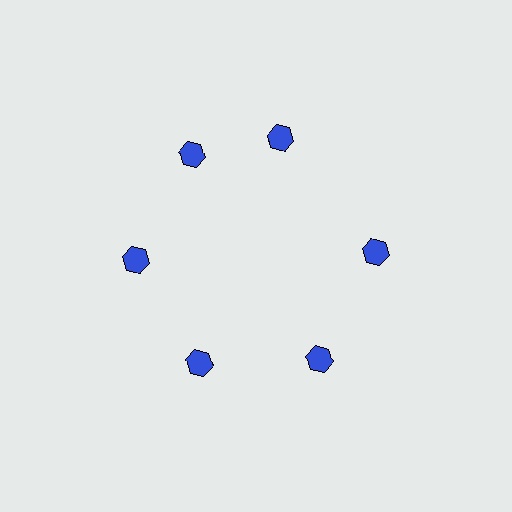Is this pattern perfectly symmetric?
No. The 6 blue hexagons are arranged in a ring, but one element near the 1 o'clock position is rotated out of alignment along the ring, breaking the 6-fold rotational symmetry.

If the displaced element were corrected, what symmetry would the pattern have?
It would have 6-fold rotational symmetry — the pattern would map onto itself every 60 degrees.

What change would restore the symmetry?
The symmetry would be restored by rotating it back into even spacing with its neighbors so that all 6 hexagons sit at equal angles and equal distance from the center.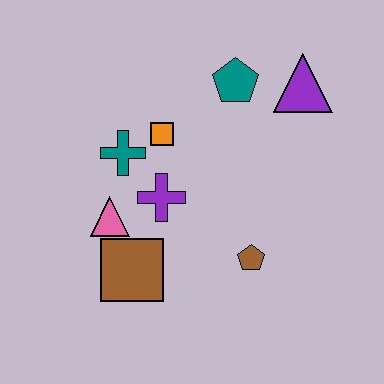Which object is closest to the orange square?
The teal cross is closest to the orange square.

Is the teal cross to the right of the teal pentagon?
No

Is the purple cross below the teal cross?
Yes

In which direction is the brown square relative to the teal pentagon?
The brown square is below the teal pentagon.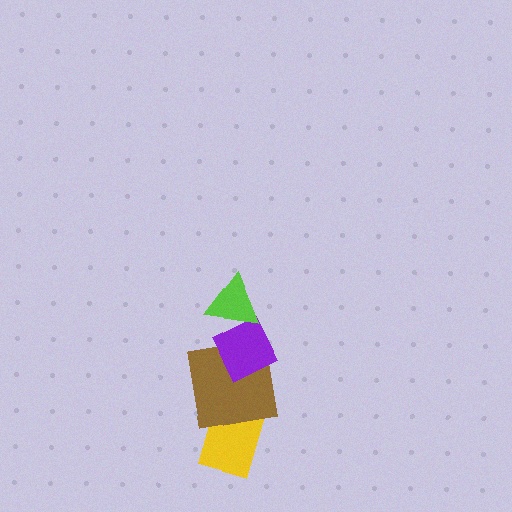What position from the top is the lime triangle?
The lime triangle is 1st from the top.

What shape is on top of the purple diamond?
The lime triangle is on top of the purple diamond.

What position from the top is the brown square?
The brown square is 3rd from the top.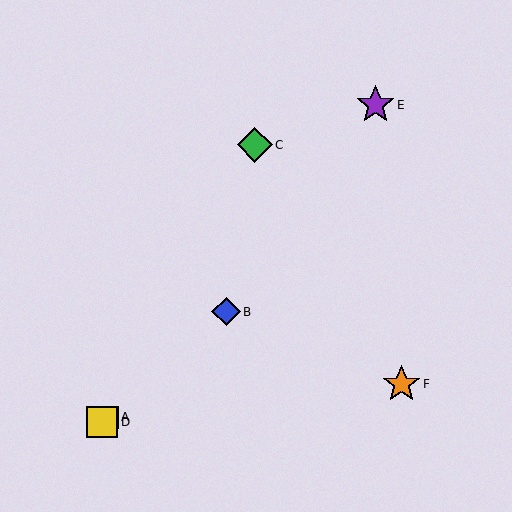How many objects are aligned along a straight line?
3 objects (A, B, D) are aligned along a straight line.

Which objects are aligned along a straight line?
Objects A, B, D are aligned along a straight line.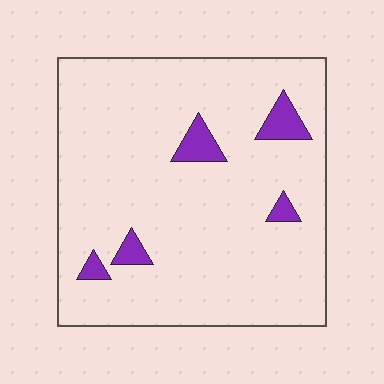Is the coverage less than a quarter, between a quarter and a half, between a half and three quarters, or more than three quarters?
Less than a quarter.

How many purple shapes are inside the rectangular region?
5.